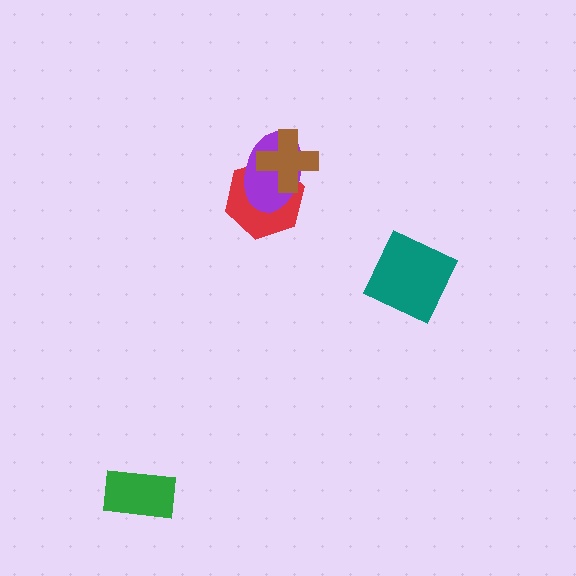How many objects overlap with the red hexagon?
2 objects overlap with the red hexagon.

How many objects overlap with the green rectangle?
0 objects overlap with the green rectangle.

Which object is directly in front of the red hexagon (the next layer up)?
The purple ellipse is directly in front of the red hexagon.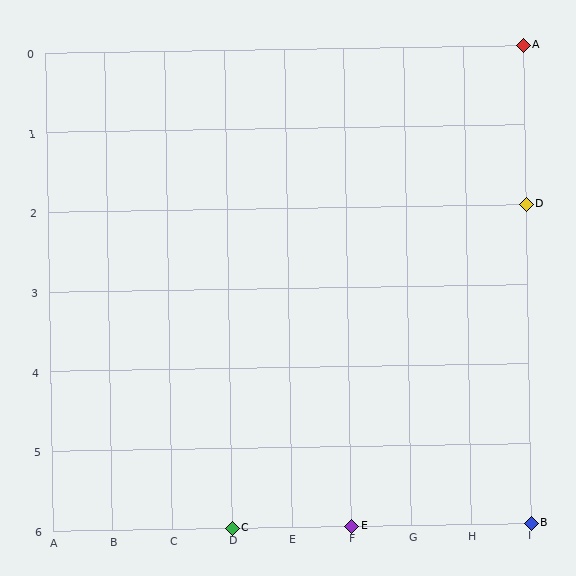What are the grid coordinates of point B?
Point B is at grid coordinates (I, 6).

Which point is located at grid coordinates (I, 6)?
Point B is at (I, 6).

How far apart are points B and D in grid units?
Points B and D are 4 rows apart.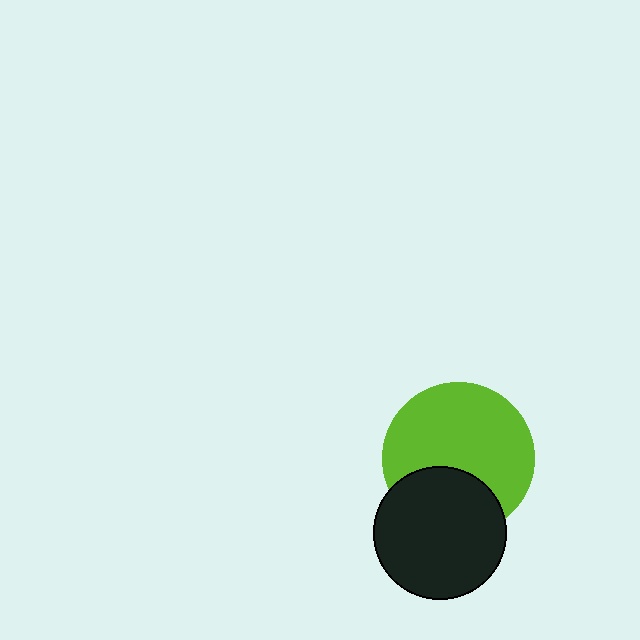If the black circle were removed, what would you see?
You would see the complete lime circle.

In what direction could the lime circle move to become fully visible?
The lime circle could move up. That would shift it out from behind the black circle entirely.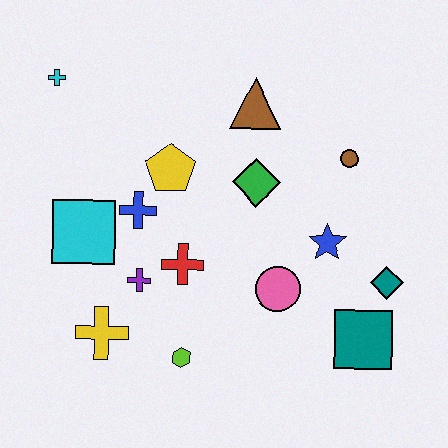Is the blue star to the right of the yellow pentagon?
Yes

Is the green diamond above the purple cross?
Yes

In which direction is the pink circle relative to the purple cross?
The pink circle is to the right of the purple cross.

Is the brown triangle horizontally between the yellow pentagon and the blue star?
Yes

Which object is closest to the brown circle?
The blue star is closest to the brown circle.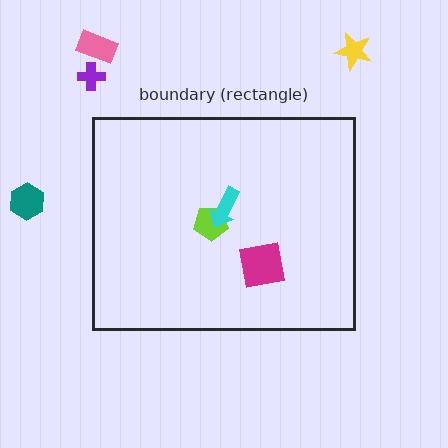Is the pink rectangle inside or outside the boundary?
Outside.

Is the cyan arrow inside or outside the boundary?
Inside.